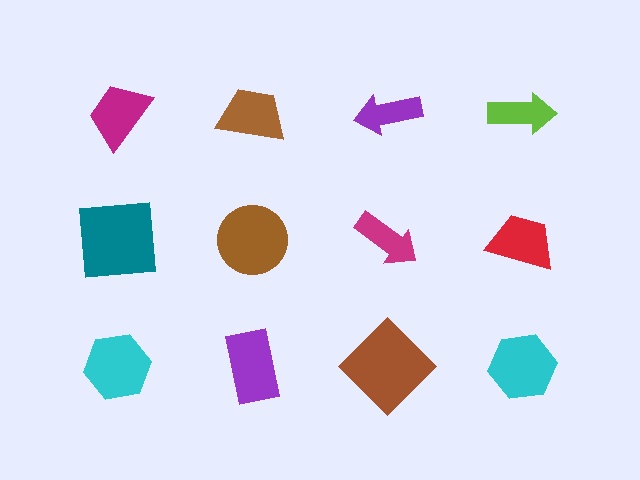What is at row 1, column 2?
A brown trapezoid.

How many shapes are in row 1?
4 shapes.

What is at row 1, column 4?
A lime arrow.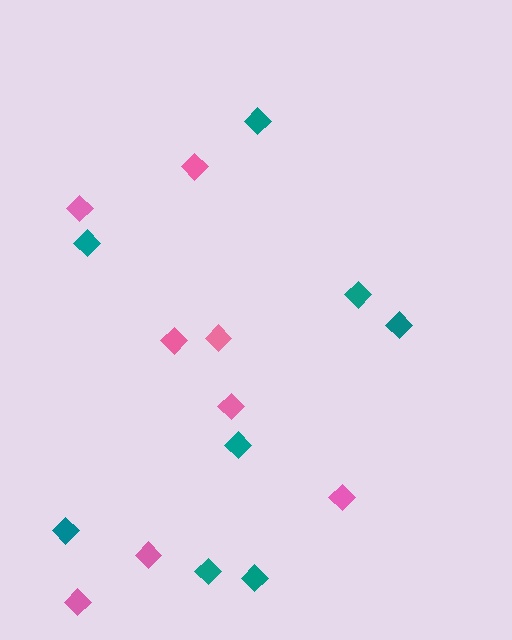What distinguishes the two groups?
There are 2 groups: one group of pink diamonds (8) and one group of teal diamonds (8).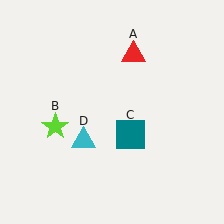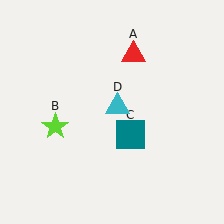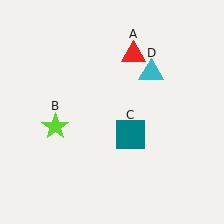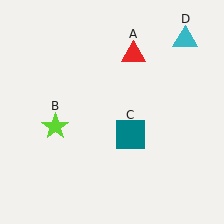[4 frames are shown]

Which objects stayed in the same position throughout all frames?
Red triangle (object A) and lime star (object B) and teal square (object C) remained stationary.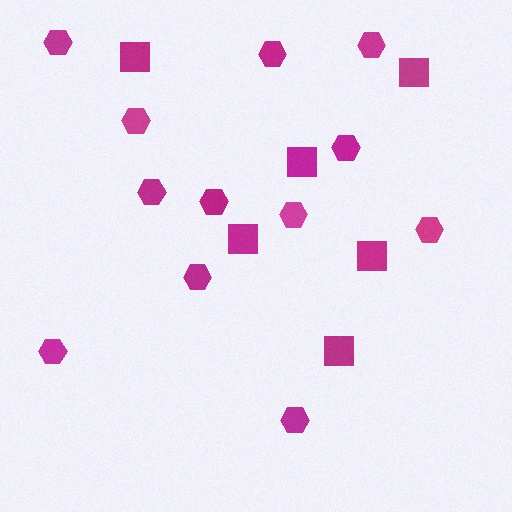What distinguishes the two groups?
There are 2 groups: one group of squares (6) and one group of hexagons (12).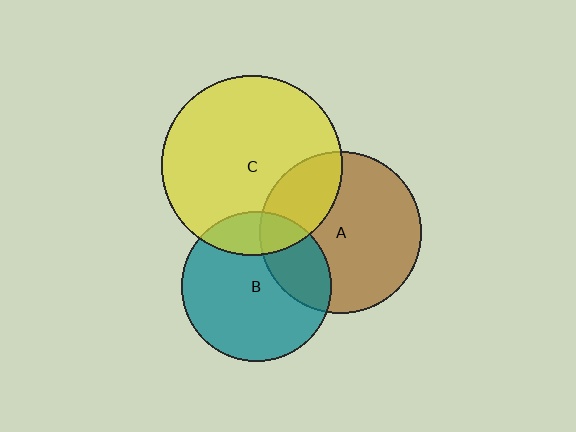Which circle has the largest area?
Circle C (yellow).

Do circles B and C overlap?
Yes.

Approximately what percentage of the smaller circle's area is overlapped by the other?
Approximately 20%.